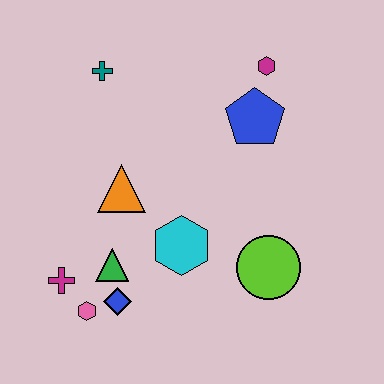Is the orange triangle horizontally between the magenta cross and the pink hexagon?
No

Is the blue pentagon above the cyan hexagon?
Yes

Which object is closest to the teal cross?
The orange triangle is closest to the teal cross.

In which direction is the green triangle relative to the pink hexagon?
The green triangle is above the pink hexagon.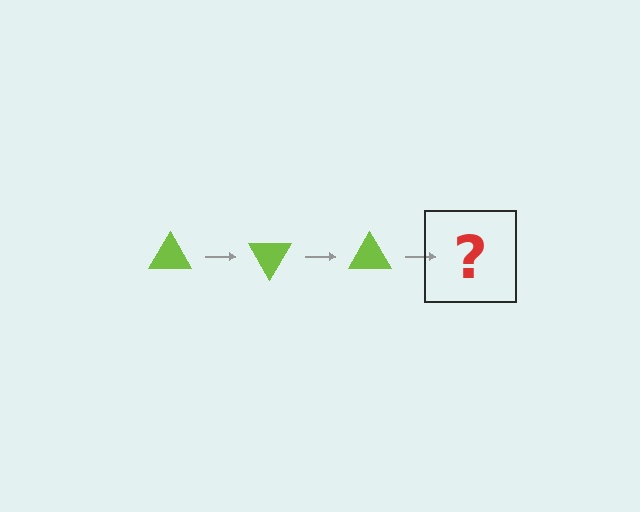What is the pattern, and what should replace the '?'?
The pattern is that the triangle rotates 60 degrees each step. The '?' should be a lime triangle rotated 180 degrees.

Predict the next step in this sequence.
The next step is a lime triangle rotated 180 degrees.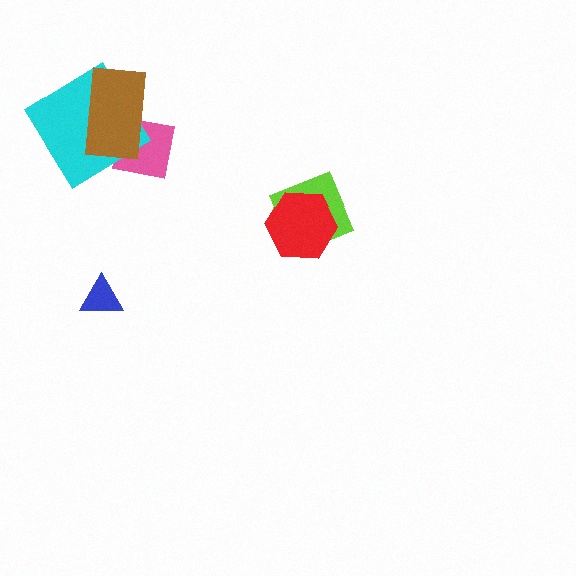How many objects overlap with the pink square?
2 objects overlap with the pink square.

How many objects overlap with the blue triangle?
0 objects overlap with the blue triangle.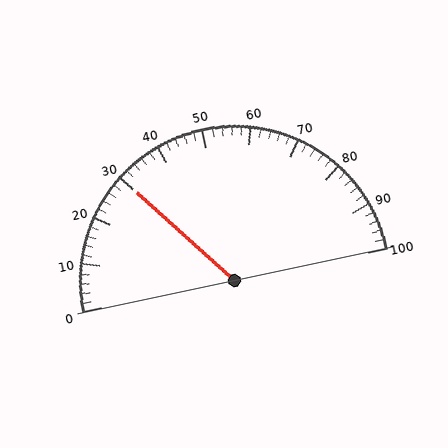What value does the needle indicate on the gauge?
The needle indicates approximately 30.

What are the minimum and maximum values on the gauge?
The gauge ranges from 0 to 100.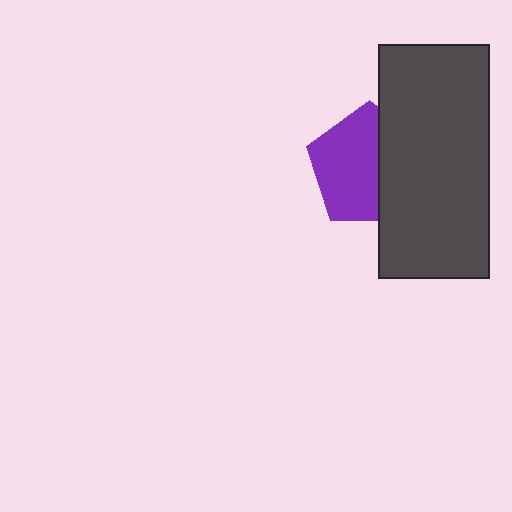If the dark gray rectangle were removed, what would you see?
You would see the complete purple pentagon.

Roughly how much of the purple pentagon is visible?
About half of it is visible (roughly 59%).